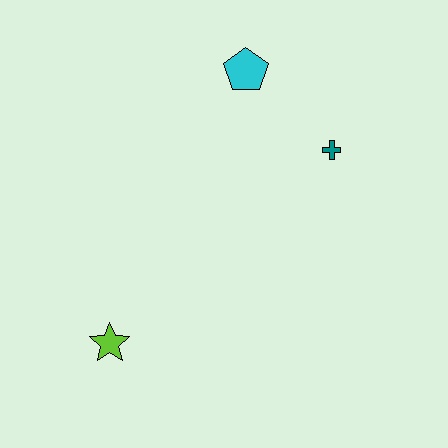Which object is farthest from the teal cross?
The lime star is farthest from the teal cross.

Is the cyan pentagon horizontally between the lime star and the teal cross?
Yes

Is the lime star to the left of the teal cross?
Yes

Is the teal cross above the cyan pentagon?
No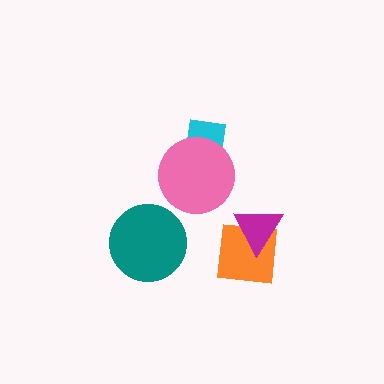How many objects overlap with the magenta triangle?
1 object overlaps with the magenta triangle.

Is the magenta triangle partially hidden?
No, no other shape covers it.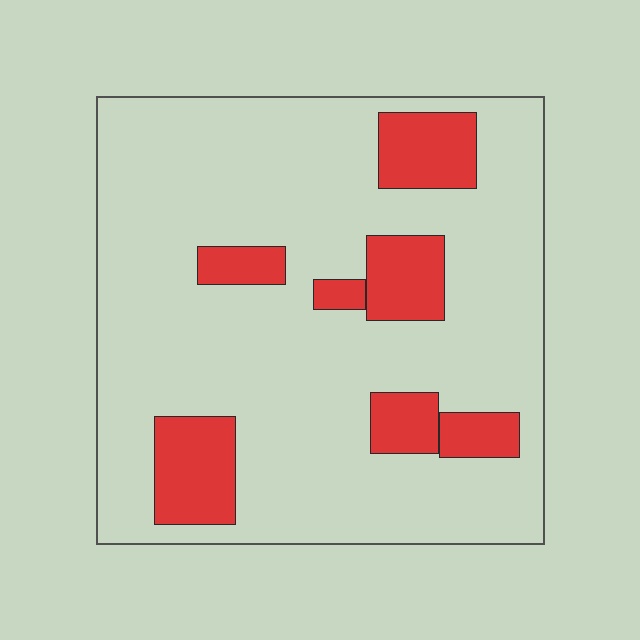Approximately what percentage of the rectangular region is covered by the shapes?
Approximately 20%.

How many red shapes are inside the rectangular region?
7.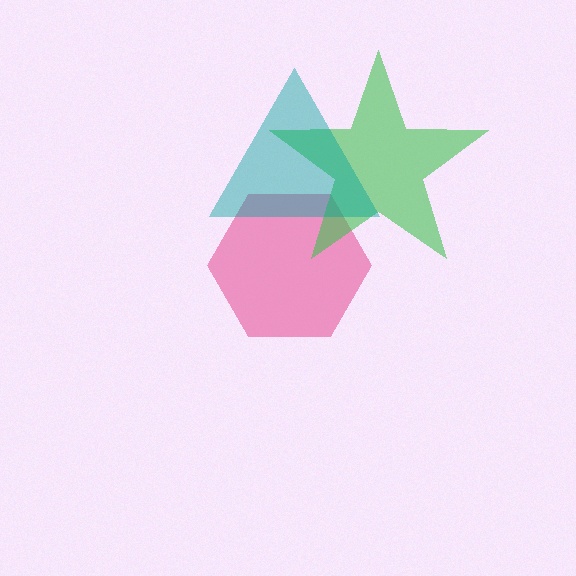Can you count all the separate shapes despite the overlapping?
Yes, there are 3 separate shapes.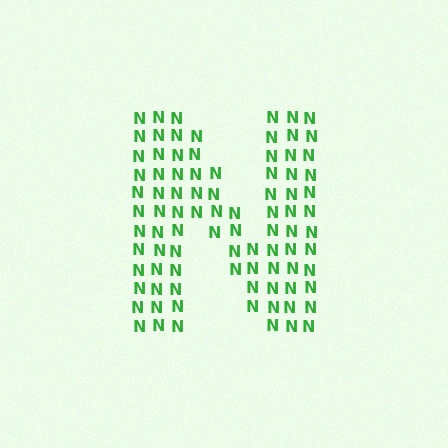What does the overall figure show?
The overall figure shows the letter N.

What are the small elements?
The small elements are letter N's.